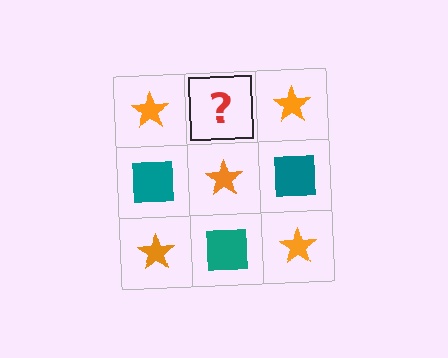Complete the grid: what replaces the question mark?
The question mark should be replaced with a teal square.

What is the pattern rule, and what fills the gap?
The rule is that it alternates orange star and teal square in a checkerboard pattern. The gap should be filled with a teal square.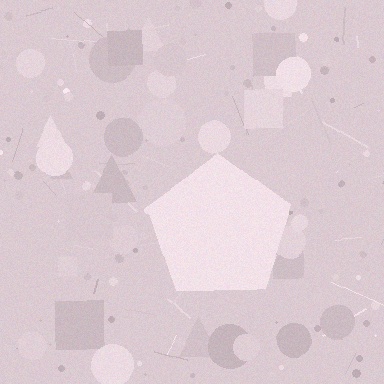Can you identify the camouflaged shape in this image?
The camouflaged shape is a pentagon.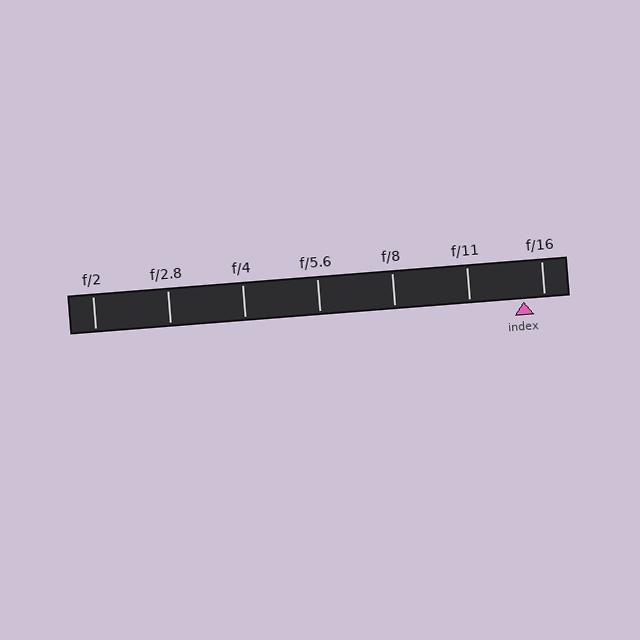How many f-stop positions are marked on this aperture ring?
There are 7 f-stop positions marked.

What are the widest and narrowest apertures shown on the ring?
The widest aperture shown is f/2 and the narrowest is f/16.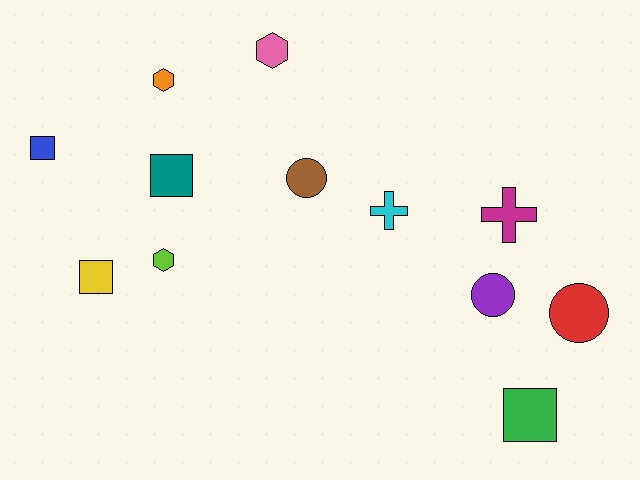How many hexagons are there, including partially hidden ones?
There are 3 hexagons.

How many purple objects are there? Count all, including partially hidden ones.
There is 1 purple object.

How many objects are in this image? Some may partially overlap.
There are 12 objects.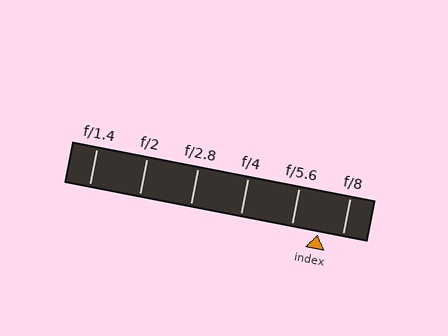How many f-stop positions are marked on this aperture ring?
There are 6 f-stop positions marked.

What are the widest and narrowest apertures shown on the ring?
The widest aperture shown is f/1.4 and the narrowest is f/8.